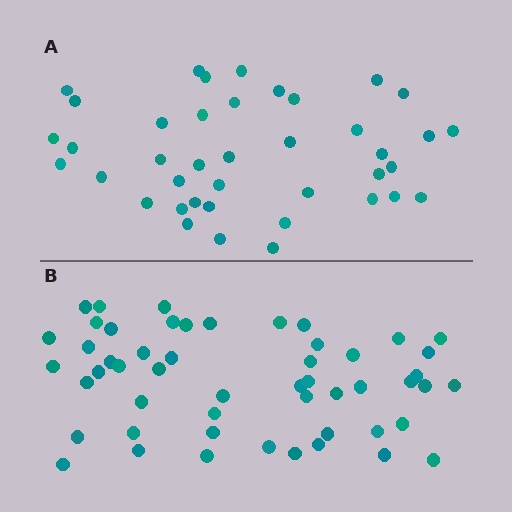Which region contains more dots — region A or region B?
Region B (the bottom region) has more dots.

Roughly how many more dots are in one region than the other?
Region B has roughly 12 or so more dots than region A.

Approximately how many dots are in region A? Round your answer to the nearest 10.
About 40 dots.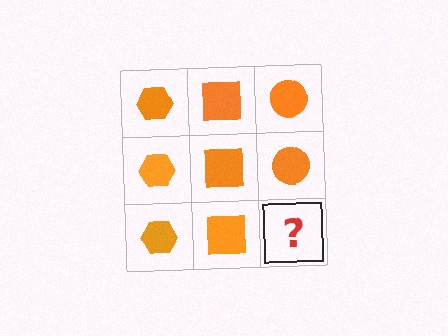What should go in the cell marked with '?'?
The missing cell should contain an orange circle.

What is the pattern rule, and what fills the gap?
The rule is that each column has a consistent shape. The gap should be filled with an orange circle.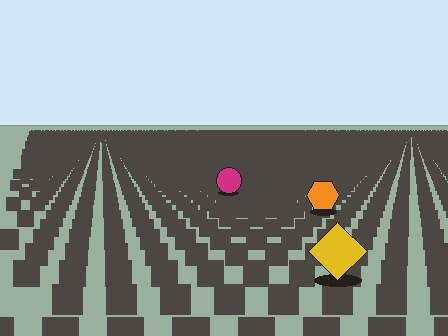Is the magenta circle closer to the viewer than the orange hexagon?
No. The orange hexagon is closer — you can tell from the texture gradient: the ground texture is coarser near it.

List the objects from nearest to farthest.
From nearest to farthest: the yellow diamond, the orange hexagon, the magenta circle.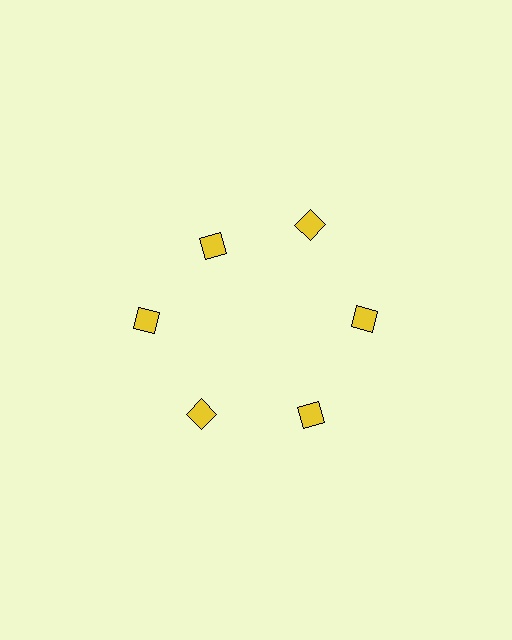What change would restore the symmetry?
The symmetry would be restored by moving it outward, back onto the ring so that all 6 squares sit at equal angles and equal distance from the center.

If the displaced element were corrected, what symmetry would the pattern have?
It would have 6-fold rotational symmetry — the pattern would map onto itself every 60 degrees.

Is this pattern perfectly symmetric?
No. The 6 yellow squares are arranged in a ring, but one element near the 11 o'clock position is pulled inward toward the center, breaking the 6-fold rotational symmetry.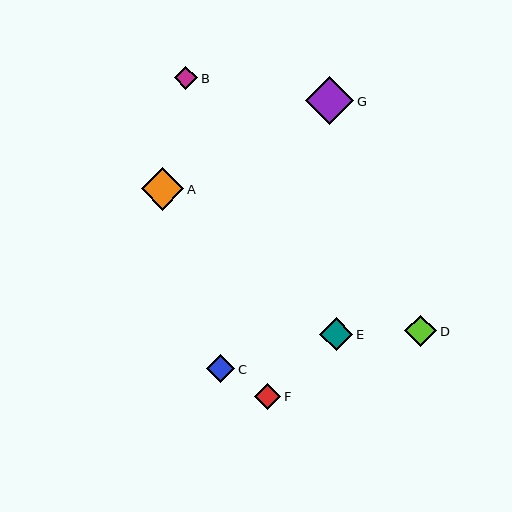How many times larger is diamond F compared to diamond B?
Diamond F is approximately 1.1 times the size of diamond B.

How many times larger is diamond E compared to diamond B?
Diamond E is approximately 1.4 times the size of diamond B.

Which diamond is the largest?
Diamond G is the largest with a size of approximately 48 pixels.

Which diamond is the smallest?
Diamond B is the smallest with a size of approximately 24 pixels.